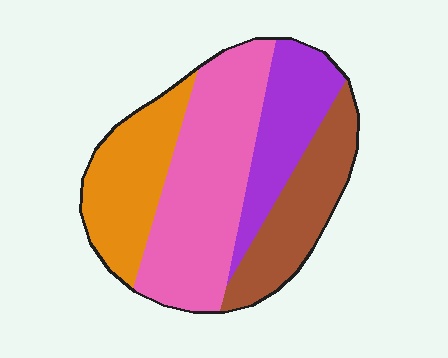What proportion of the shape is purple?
Purple covers about 20% of the shape.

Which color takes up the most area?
Pink, at roughly 40%.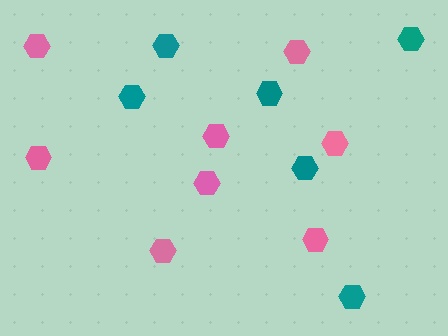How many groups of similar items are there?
There are 2 groups: one group of pink hexagons (8) and one group of teal hexagons (6).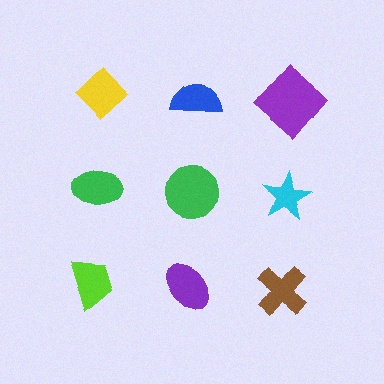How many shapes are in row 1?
3 shapes.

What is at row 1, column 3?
A purple diamond.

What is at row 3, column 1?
A lime trapezoid.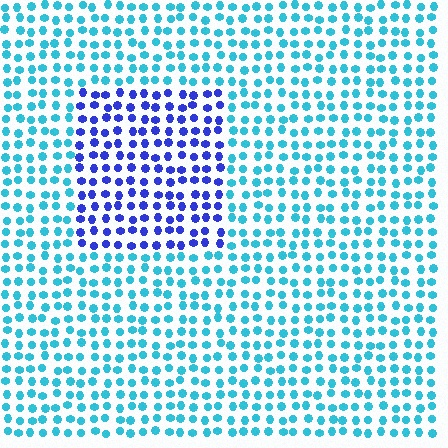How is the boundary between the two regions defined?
The boundary is defined purely by a slight shift in hue (about 49 degrees). Spacing, size, and orientation are identical on both sides.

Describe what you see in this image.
The image is filled with small cyan elements in a uniform arrangement. A rectangle-shaped region is visible where the elements are tinted to a slightly different hue, forming a subtle color boundary.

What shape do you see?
I see a rectangle.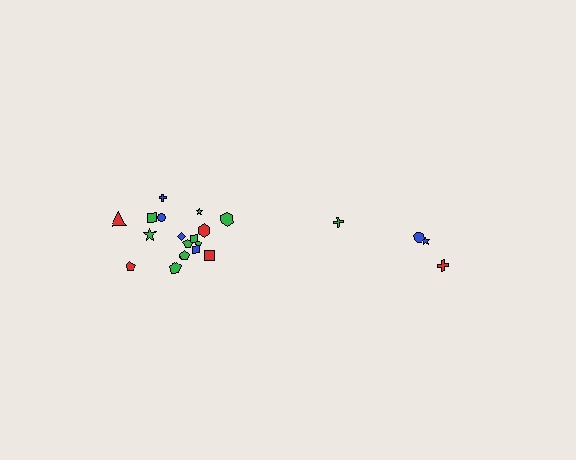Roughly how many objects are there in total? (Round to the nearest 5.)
Roughly 20 objects in total.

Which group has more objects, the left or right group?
The left group.